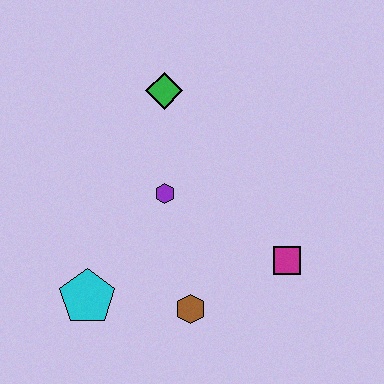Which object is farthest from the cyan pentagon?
The green diamond is farthest from the cyan pentagon.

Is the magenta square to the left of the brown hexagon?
No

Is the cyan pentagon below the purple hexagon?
Yes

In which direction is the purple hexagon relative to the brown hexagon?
The purple hexagon is above the brown hexagon.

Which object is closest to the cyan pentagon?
The brown hexagon is closest to the cyan pentagon.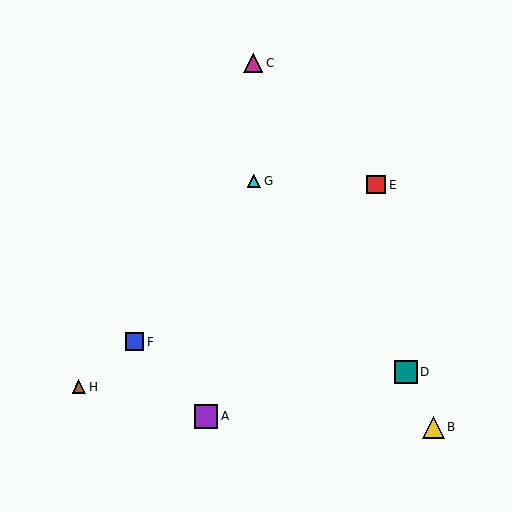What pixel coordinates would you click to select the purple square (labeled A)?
Click at (206, 416) to select the purple square A.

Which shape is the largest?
The purple square (labeled A) is the largest.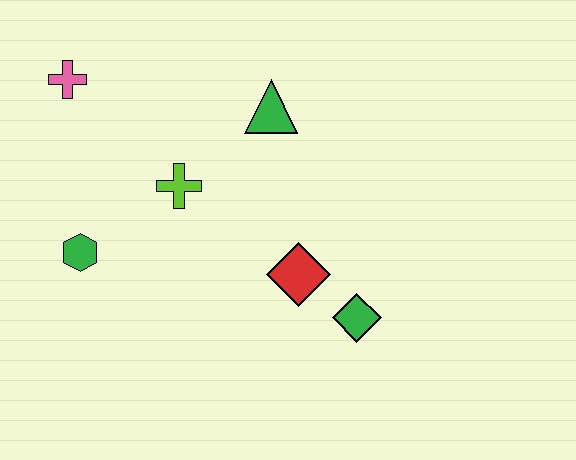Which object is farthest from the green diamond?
The pink cross is farthest from the green diamond.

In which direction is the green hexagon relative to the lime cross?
The green hexagon is to the left of the lime cross.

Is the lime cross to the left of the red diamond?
Yes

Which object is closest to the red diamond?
The green diamond is closest to the red diamond.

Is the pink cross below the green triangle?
No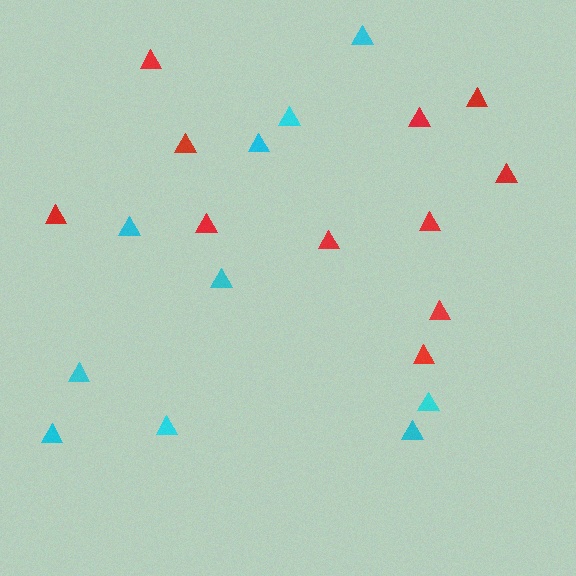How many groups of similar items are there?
There are 2 groups: one group of red triangles (11) and one group of cyan triangles (10).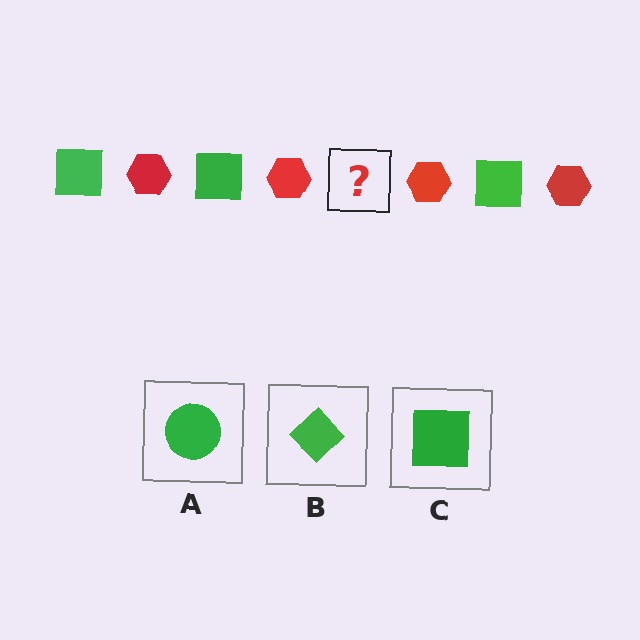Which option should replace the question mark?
Option C.